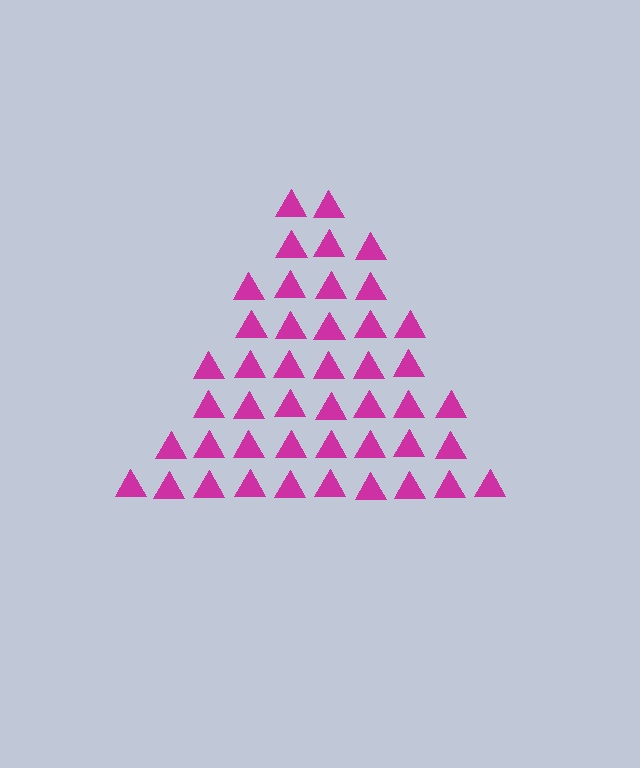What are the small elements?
The small elements are triangles.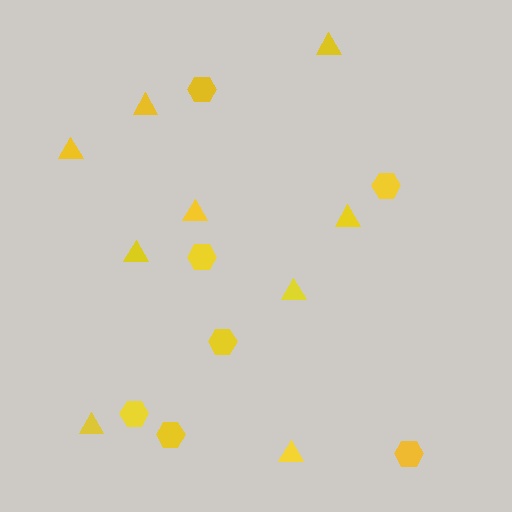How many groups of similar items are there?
There are 2 groups: one group of triangles (9) and one group of hexagons (7).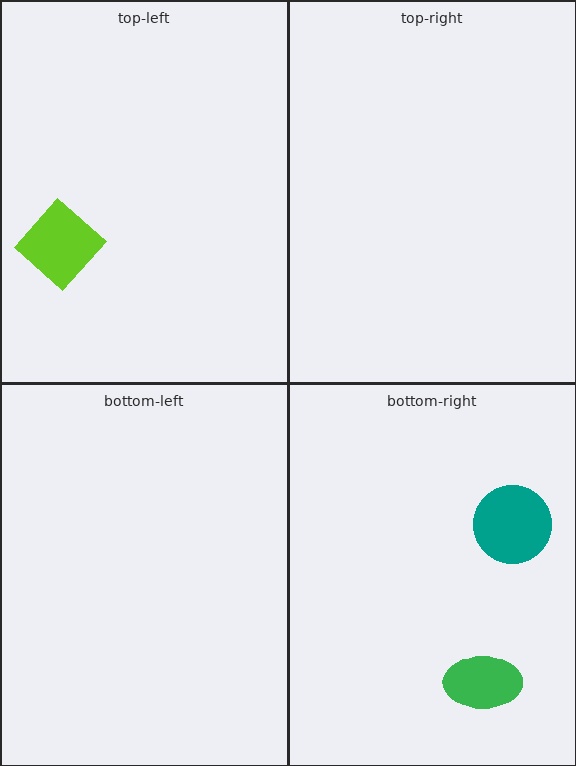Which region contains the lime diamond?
The top-left region.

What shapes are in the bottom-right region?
The green ellipse, the teal circle.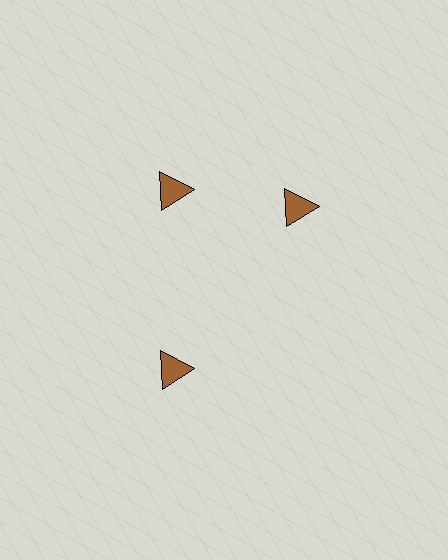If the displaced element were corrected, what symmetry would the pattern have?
It would have 3-fold rotational symmetry — the pattern would map onto itself every 120 degrees.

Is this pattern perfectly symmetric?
No. The 3 brown triangles are arranged in a ring, but one element near the 3 o'clock position is rotated out of alignment along the ring, breaking the 3-fold rotational symmetry.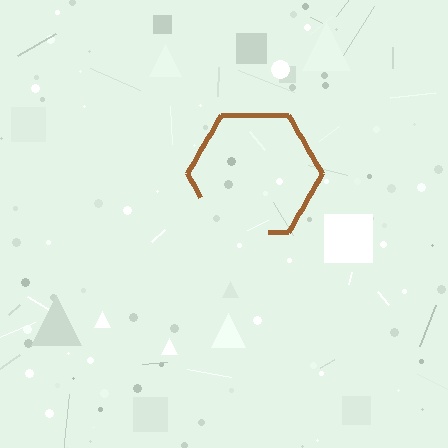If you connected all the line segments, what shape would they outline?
They would outline a hexagon.